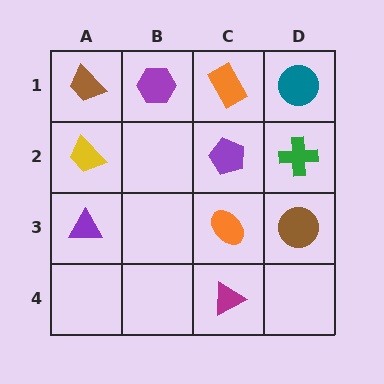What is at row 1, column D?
A teal circle.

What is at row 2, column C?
A purple pentagon.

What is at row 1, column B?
A purple hexagon.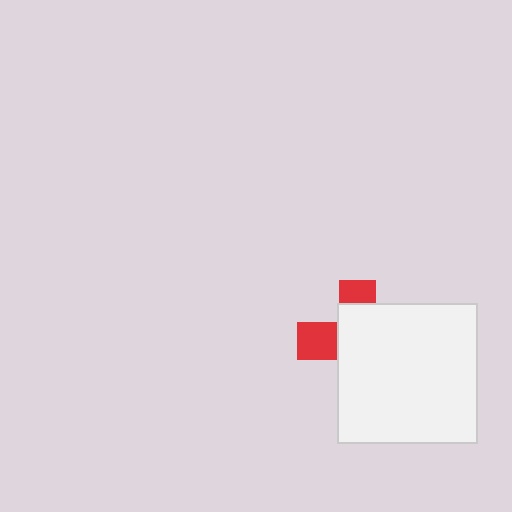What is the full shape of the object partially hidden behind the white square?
The partially hidden object is a red cross.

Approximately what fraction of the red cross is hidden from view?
Roughly 69% of the red cross is hidden behind the white square.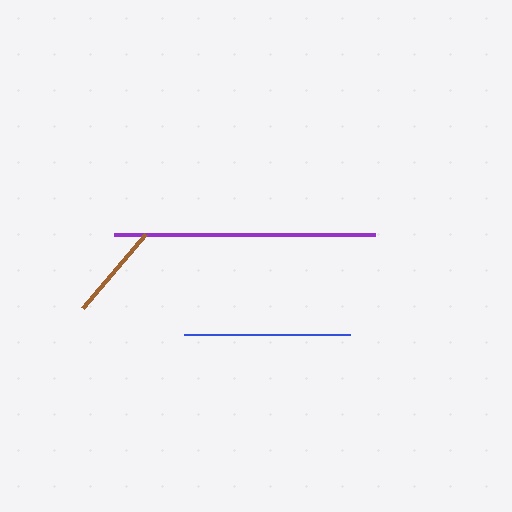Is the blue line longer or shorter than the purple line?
The purple line is longer than the blue line.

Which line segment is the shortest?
The brown line is the shortest at approximately 97 pixels.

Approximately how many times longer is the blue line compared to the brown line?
The blue line is approximately 1.7 times the length of the brown line.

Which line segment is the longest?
The purple line is the longest at approximately 261 pixels.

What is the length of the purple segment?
The purple segment is approximately 261 pixels long.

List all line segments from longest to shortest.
From longest to shortest: purple, blue, brown.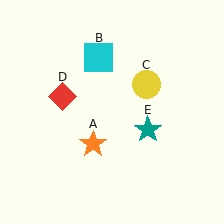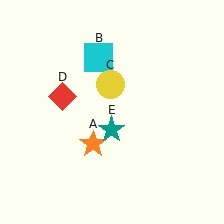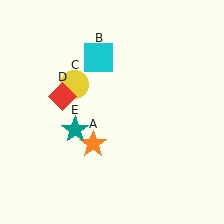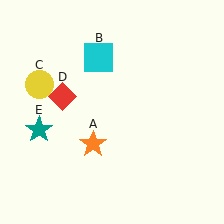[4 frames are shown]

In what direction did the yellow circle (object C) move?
The yellow circle (object C) moved left.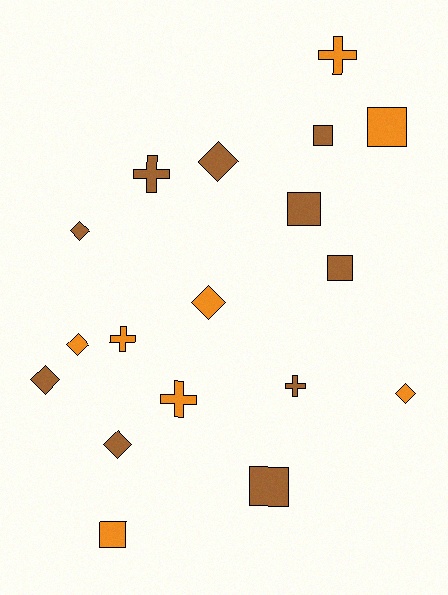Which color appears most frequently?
Brown, with 10 objects.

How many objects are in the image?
There are 18 objects.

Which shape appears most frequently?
Diamond, with 7 objects.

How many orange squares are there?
There are 2 orange squares.